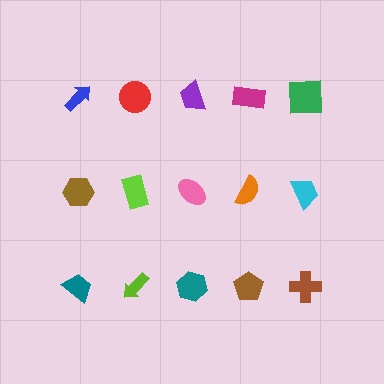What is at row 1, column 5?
A green square.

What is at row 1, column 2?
A red circle.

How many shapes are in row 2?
5 shapes.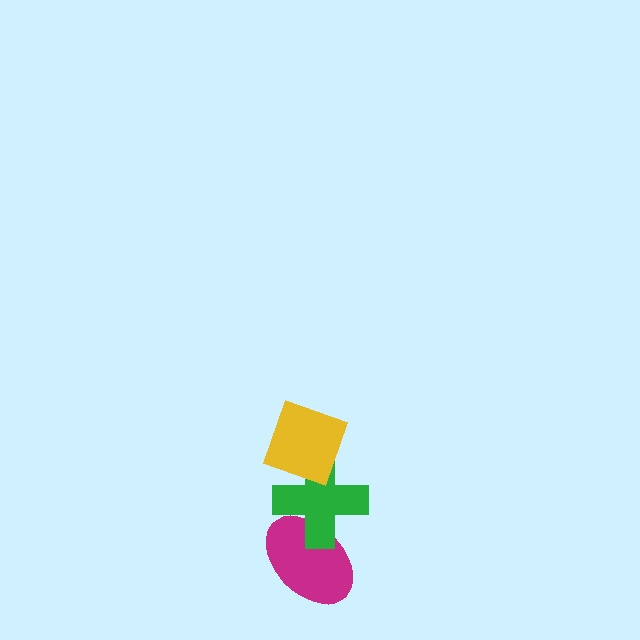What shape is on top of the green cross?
The yellow diamond is on top of the green cross.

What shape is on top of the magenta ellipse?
The green cross is on top of the magenta ellipse.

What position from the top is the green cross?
The green cross is 2nd from the top.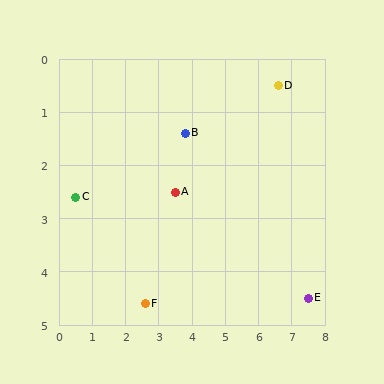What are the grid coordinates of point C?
Point C is at approximately (0.5, 2.6).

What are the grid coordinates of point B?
Point B is at approximately (3.8, 1.4).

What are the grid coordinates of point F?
Point F is at approximately (2.6, 4.6).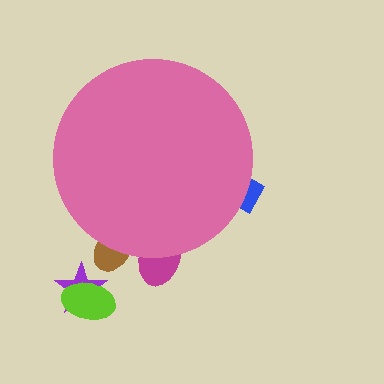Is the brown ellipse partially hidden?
Yes, the brown ellipse is partially hidden behind the pink circle.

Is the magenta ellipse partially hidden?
Yes, the magenta ellipse is partially hidden behind the pink circle.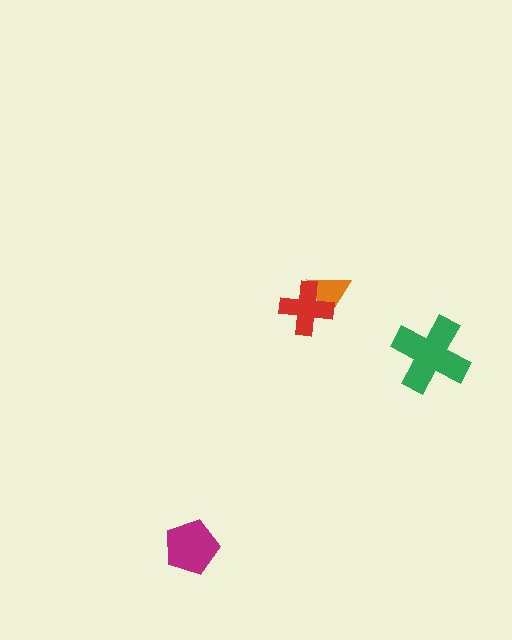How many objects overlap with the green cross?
0 objects overlap with the green cross.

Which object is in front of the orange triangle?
The red cross is in front of the orange triangle.